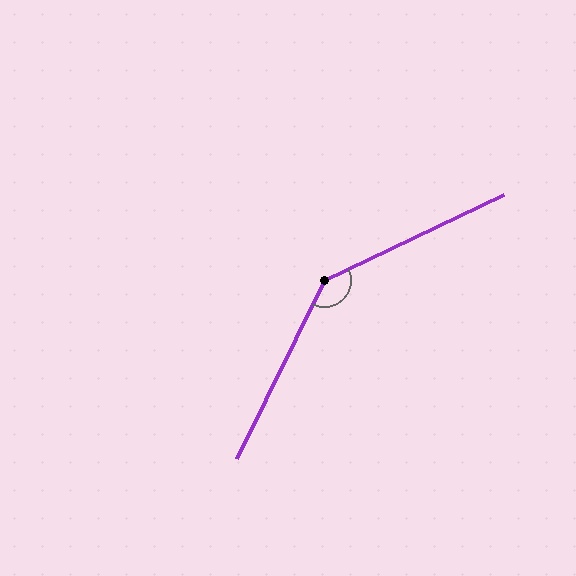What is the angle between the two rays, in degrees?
Approximately 142 degrees.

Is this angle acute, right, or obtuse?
It is obtuse.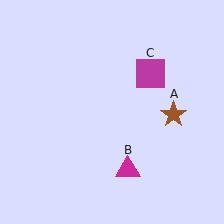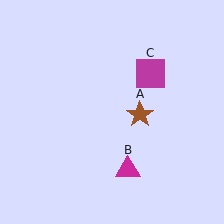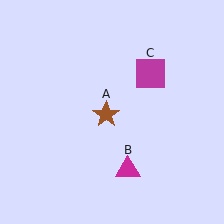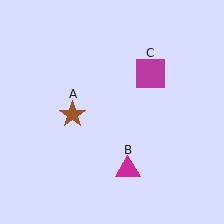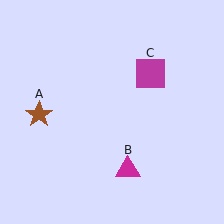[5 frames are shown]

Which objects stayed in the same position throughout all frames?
Magenta triangle (object B) and magenta square (object C) remained stationary.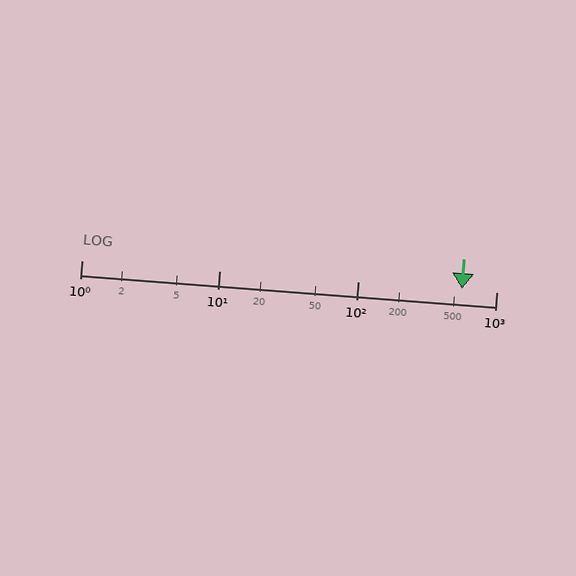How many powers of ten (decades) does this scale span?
The scale spans 3 decades, from 1 to 1000.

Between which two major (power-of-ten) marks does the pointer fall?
The pointer is between 100 and 1000.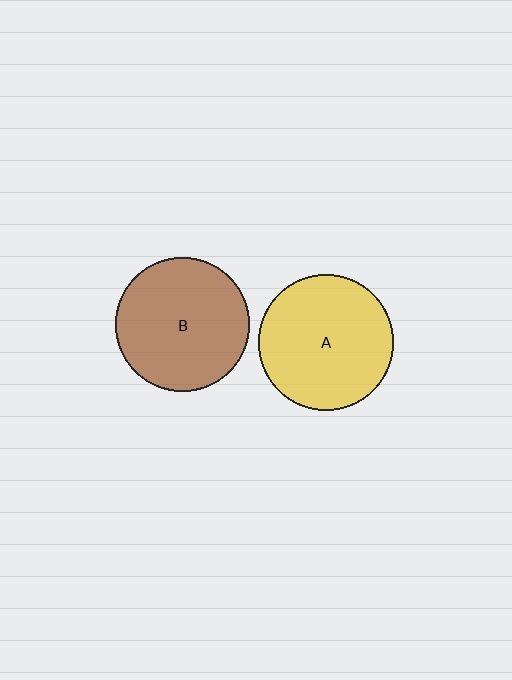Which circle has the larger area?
Circle A (yellow).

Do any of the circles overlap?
No, none of the circles overlap.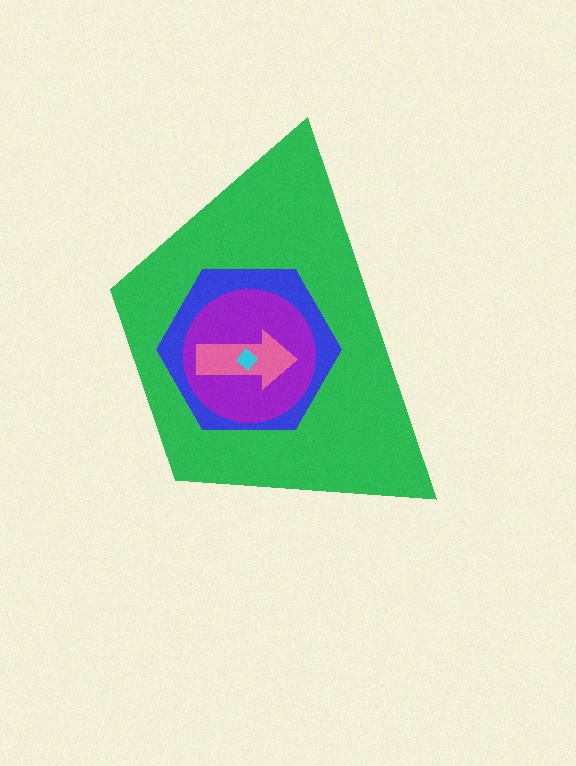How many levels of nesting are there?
5.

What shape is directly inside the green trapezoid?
The blue hexagon.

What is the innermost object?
The cyan diamond.